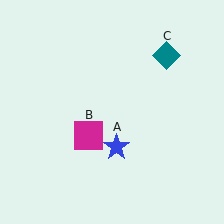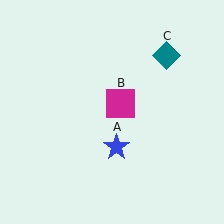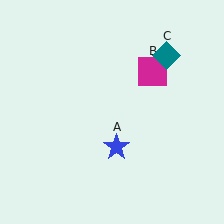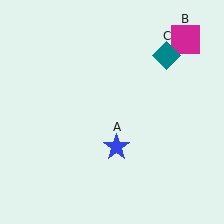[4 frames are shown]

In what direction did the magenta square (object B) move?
The magenta square (object B) moved up and to the right.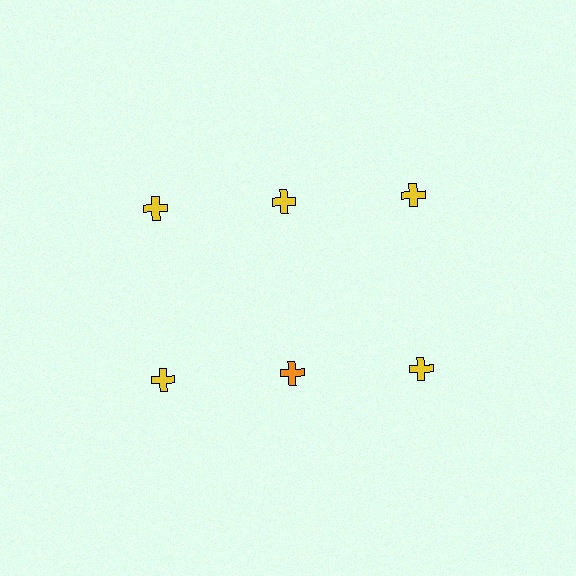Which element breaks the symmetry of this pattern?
The orange cross in the second row, second from left column breaks the symmetry. All other shapes are yellow crosses.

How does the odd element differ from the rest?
It has a different color: orange instead of yellow.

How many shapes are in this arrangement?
There are 6 shapes arranged in a grid pattern.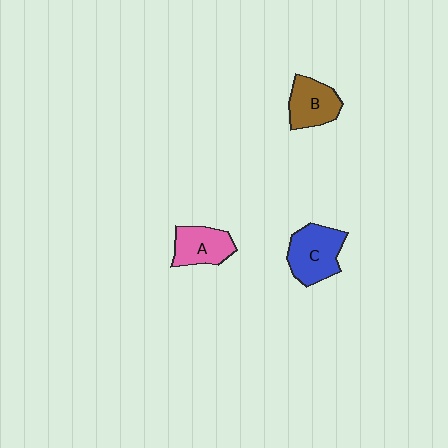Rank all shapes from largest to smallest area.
From largest to smallest: C (blue), B (brown), A (pink).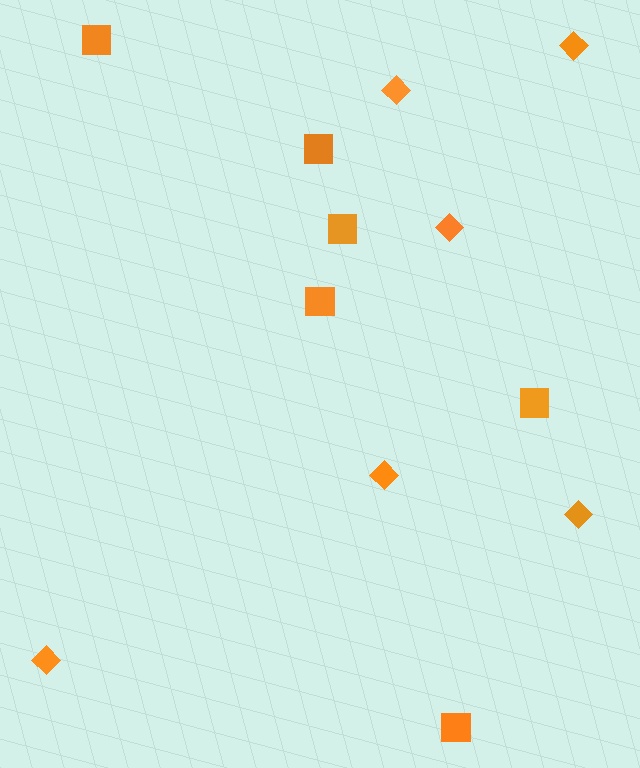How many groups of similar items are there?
There are 2 groups: one group of squares (6) and one group of diamonds (6).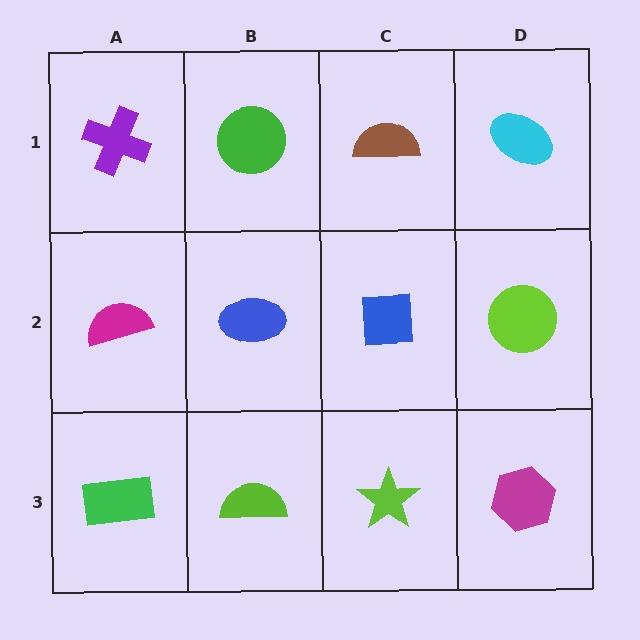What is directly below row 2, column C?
A lime star.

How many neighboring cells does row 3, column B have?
3.